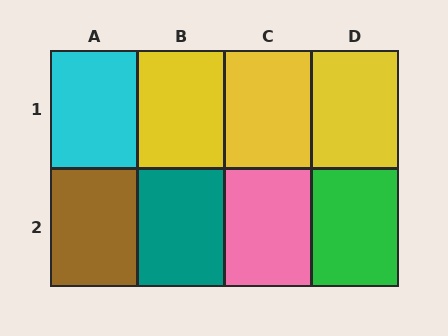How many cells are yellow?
3 cells are yellow.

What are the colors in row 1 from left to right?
Cyan, yellow, yellow, yellow.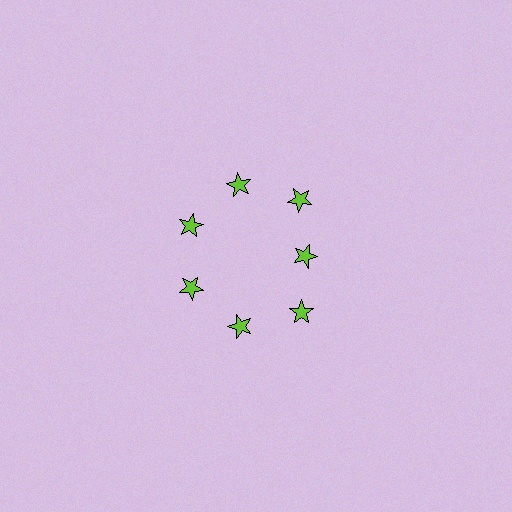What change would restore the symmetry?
The symmetry would be restored by moving it outward, back onto the ring so that all 7 stars sit at equal angles and equal distance from the center.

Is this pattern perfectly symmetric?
No. The 7 lime stars are arranged in a ring, but one element near the 3 o'clock position is pulled inward toward the center, breaking the 7-fold rotational symmetry.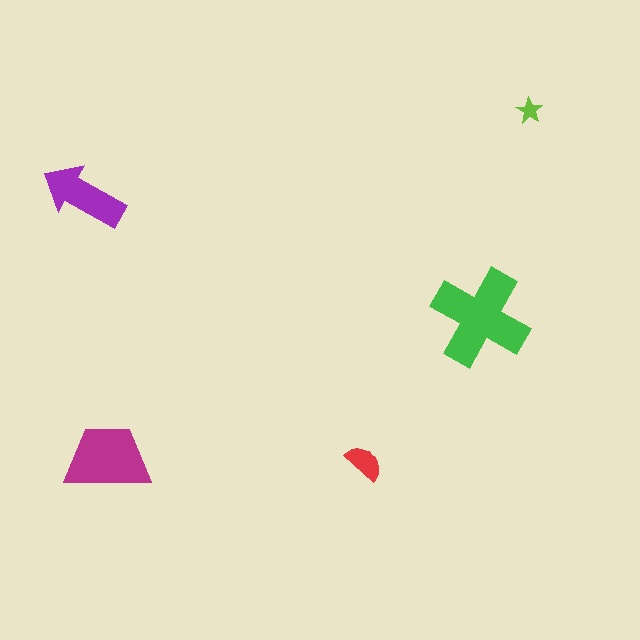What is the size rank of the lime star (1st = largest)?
5th.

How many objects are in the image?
There are 5 objects in the image.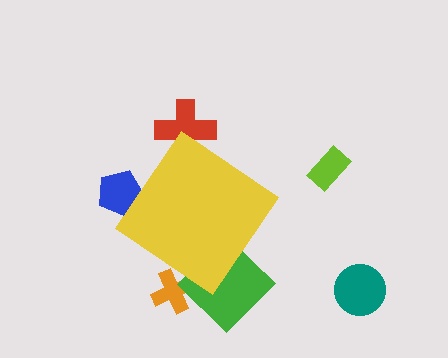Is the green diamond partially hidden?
Yes, the green diamond is partially hidden behind the yellow diamond.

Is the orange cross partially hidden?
Yes, the orange cross is partially hidden behind the yellow diamond.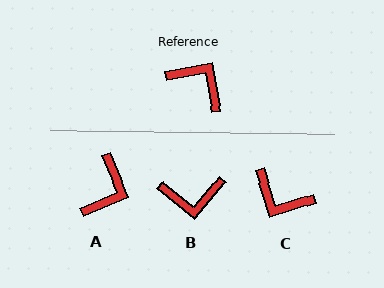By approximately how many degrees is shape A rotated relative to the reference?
Approximately 77 degrees clockwise.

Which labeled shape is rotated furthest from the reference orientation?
C, about 173 degrees away.